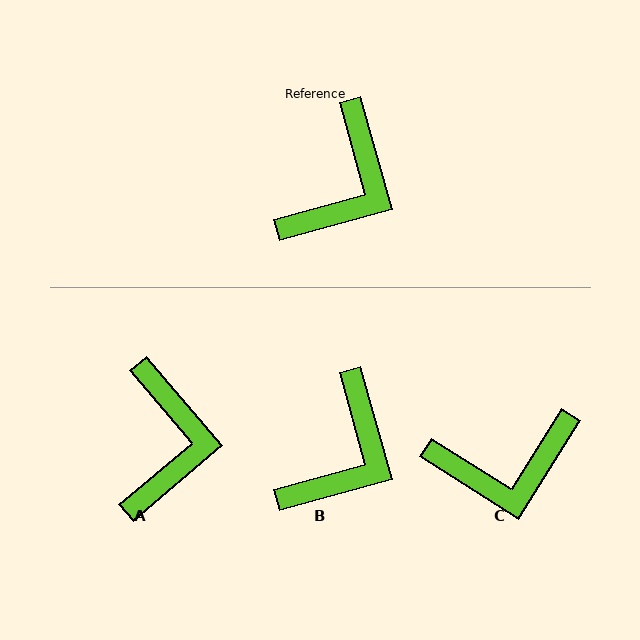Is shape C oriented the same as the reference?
No, it is off by about 48 degrees.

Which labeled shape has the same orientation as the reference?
B.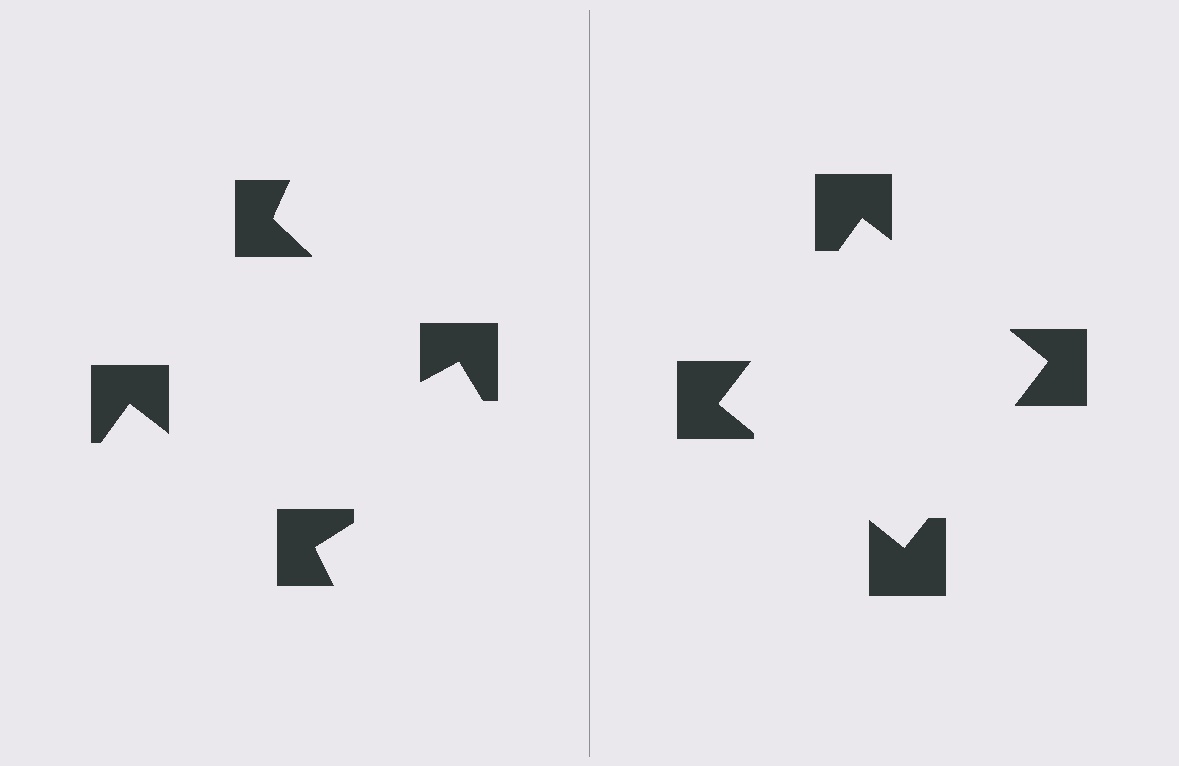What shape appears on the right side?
An illusory square.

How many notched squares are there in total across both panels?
8 — 4 on each side.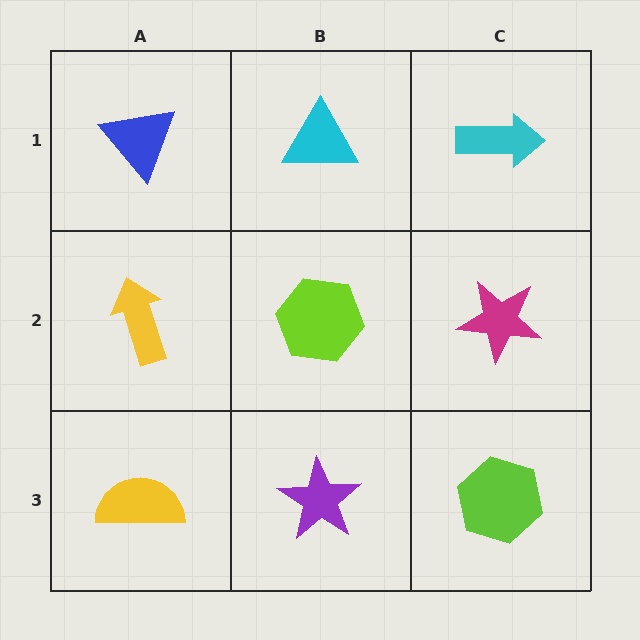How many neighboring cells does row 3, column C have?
2.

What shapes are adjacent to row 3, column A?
A yellow arrow (row 2, column A), a purple star (row 3, column B).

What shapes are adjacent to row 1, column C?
A magenta star (row 2, column C), a cyan triangle (row 1, column B).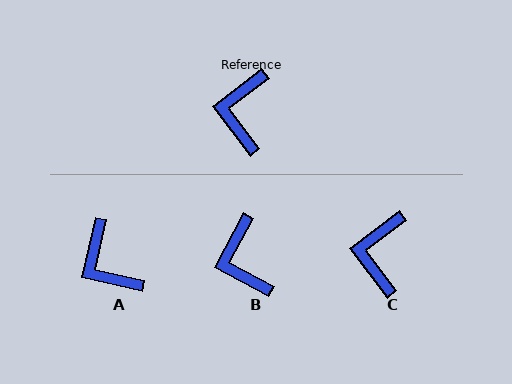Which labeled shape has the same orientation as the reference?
C.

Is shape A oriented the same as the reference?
No, it is off by about 40 degrees.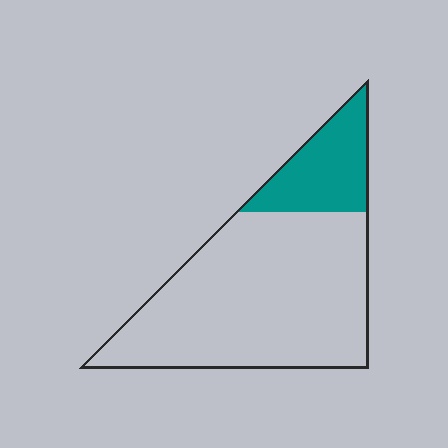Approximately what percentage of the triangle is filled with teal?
Approximately 20%.